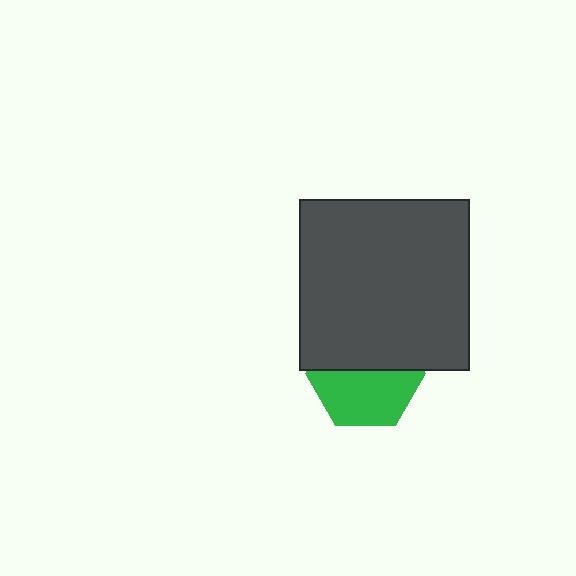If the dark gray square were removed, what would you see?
You would see the complete green hexagon.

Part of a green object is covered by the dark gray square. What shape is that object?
It is a hexagon.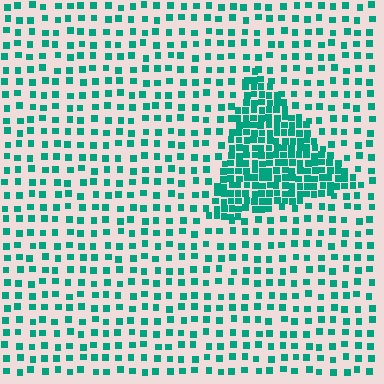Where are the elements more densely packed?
The elements are more densely packed inside the triangle boundary.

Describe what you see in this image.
The image contains small teal elements arranged at two different densities. A triangle-shaped region is visible where the elements are more densely packed than the surrounding area.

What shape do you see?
I see a triangle.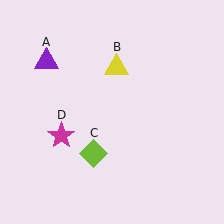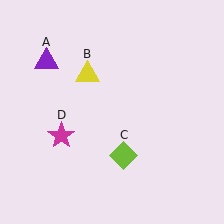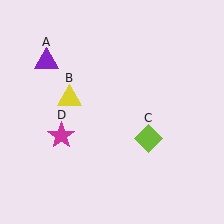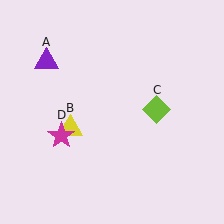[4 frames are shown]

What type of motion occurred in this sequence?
The yellow triangle (object B), lime diamond (object C) rotated counterclockwise around the center of the scene.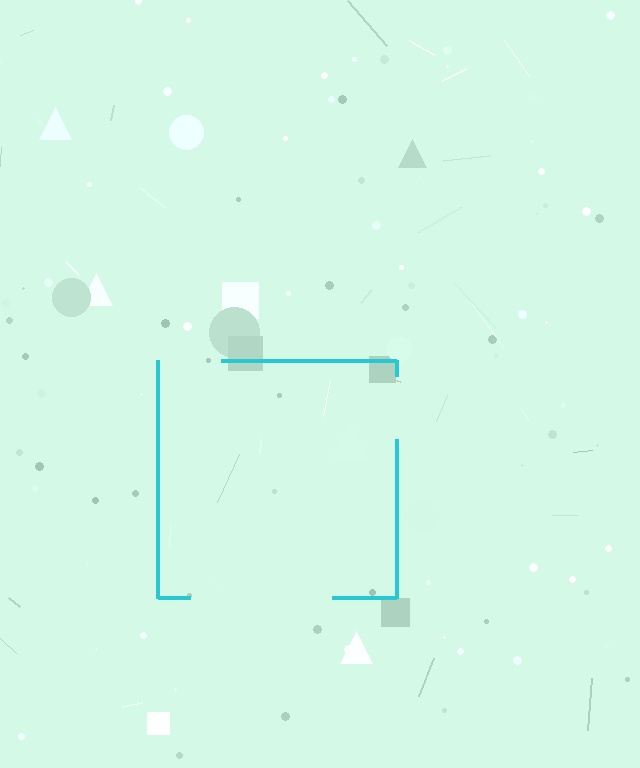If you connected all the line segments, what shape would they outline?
They would outline a square.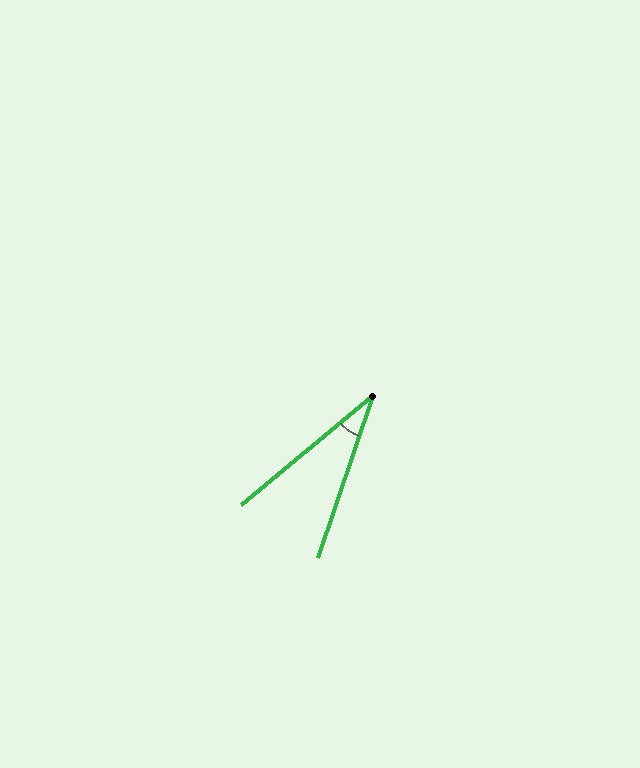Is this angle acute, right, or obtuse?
It is acute.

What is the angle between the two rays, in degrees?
Approximately 31 degrees.